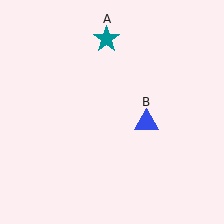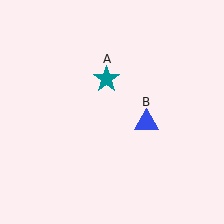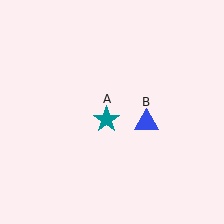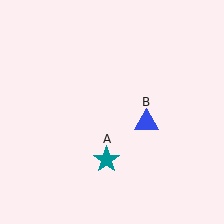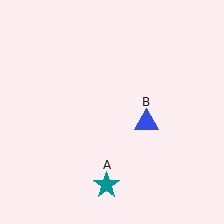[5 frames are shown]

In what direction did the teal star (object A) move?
The teal star (object A) moved down.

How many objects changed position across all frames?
1 object changed position: teal star (object A).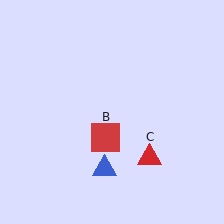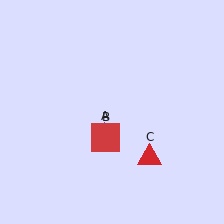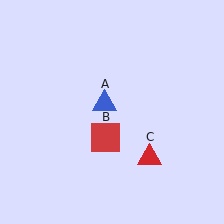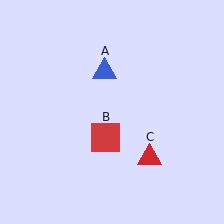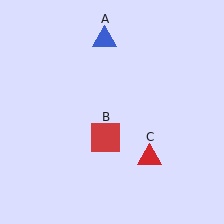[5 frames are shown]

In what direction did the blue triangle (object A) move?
The blue triangle (object A) moved up.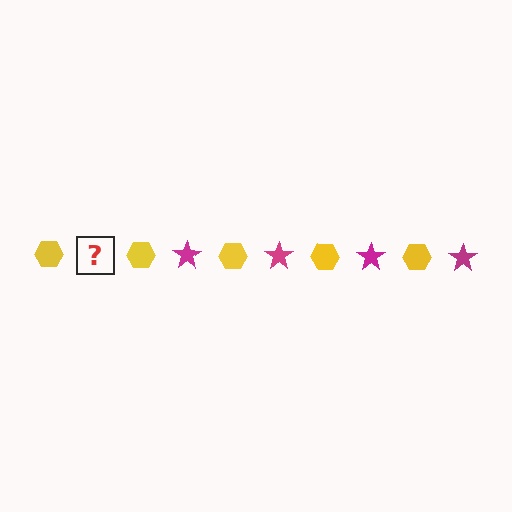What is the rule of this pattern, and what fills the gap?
The rule is that the pattern alternates between yellow hexagon and magenta star. The gap should be filled with a magenta star.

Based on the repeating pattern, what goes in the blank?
The blank should be a magenta star.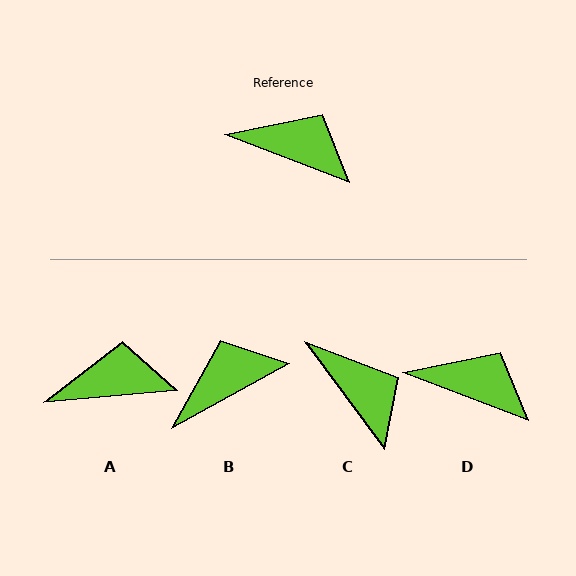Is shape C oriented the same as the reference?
No, it is off by about 33 degrees.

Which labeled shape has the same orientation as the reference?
D.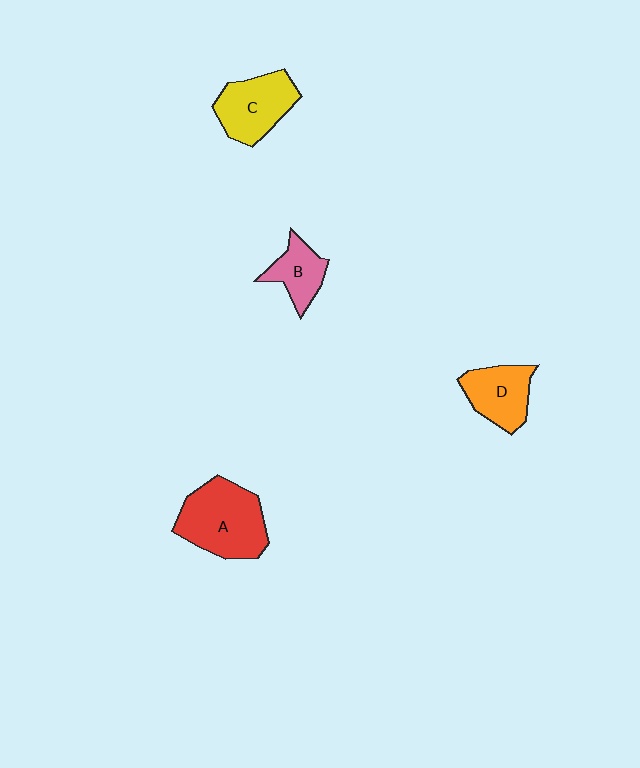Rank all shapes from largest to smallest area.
From largest to smallest: A (red), C (yellow), D (orange), B (pink).